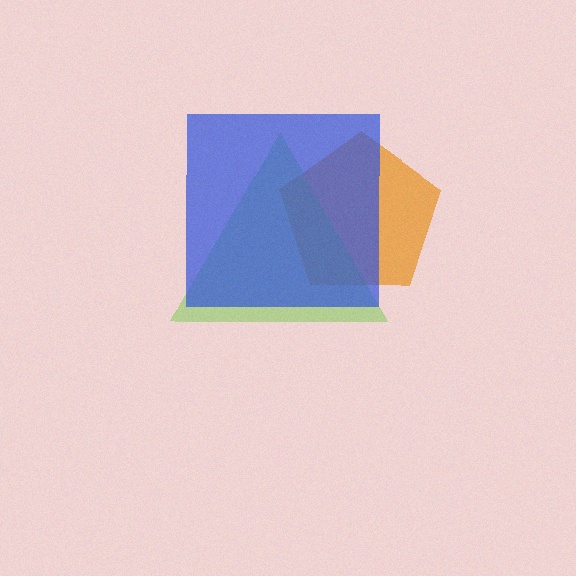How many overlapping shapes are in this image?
There are 3 overlapping shapes in the image.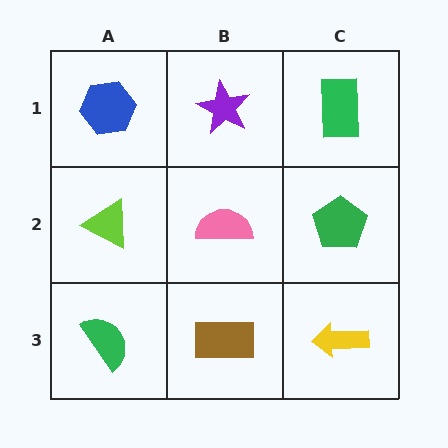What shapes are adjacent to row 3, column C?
A green pentagon (row 2, column C), a brown rectangle (row 3, column B).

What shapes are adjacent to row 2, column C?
A green rectangle (row 1, column C), a yellow arrow (row 3, column C), a pink semicircle (row 2, column B).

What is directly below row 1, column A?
A lime triangle.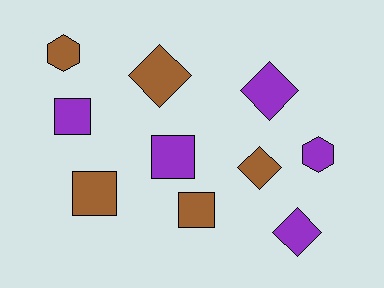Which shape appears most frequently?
Diamond, with 4 objects.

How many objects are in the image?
There are 10 objects.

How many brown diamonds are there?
There are 2 brown diamonds.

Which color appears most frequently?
Purple, with 5 objects.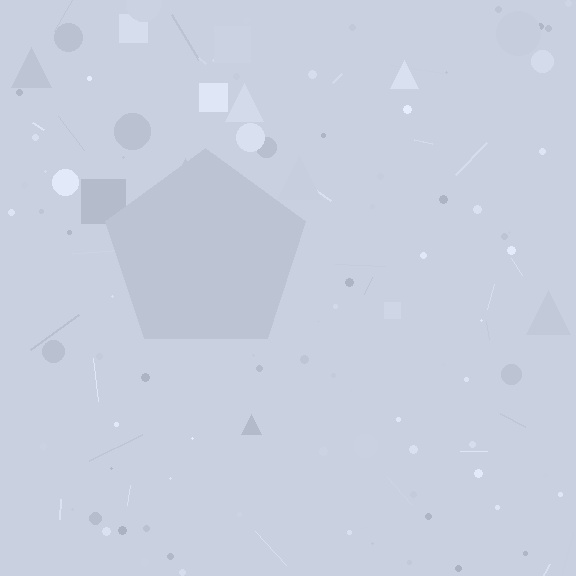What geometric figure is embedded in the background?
A pentagon is embedded in the background.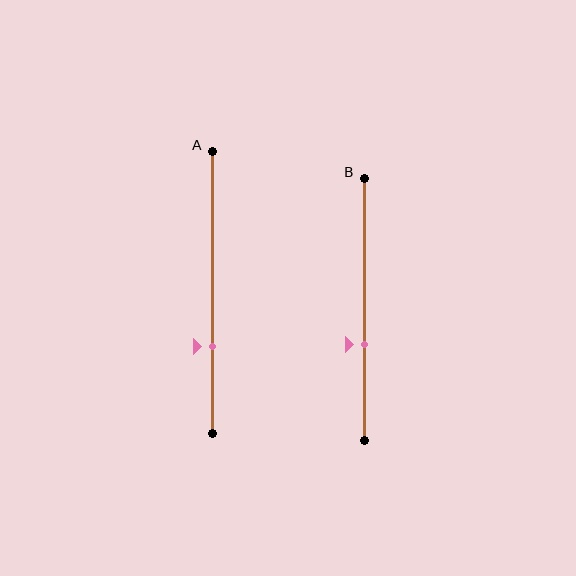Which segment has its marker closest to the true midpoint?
Segment B has its marker closest to the true midpoint.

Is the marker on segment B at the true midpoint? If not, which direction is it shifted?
No, the marker on segment B is shifted downward by about 13% of the segment length.